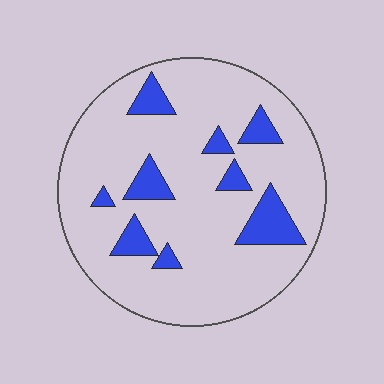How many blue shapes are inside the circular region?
9.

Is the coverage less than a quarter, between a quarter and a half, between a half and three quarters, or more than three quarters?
Less than a quarter.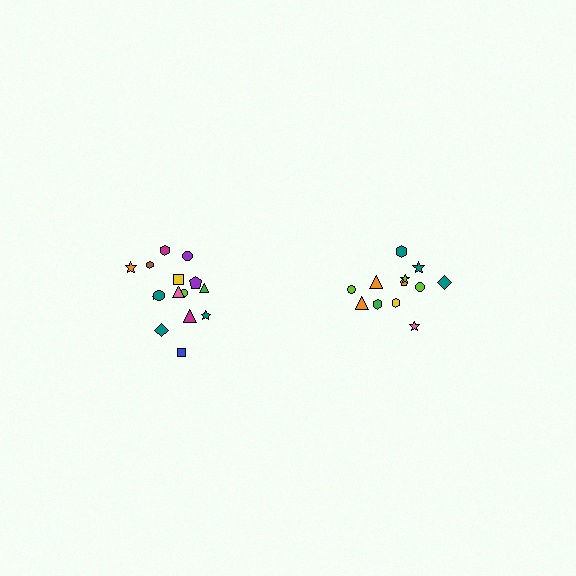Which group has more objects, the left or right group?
The left group.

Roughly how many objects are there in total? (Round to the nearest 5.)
Roughly 25 objects in total.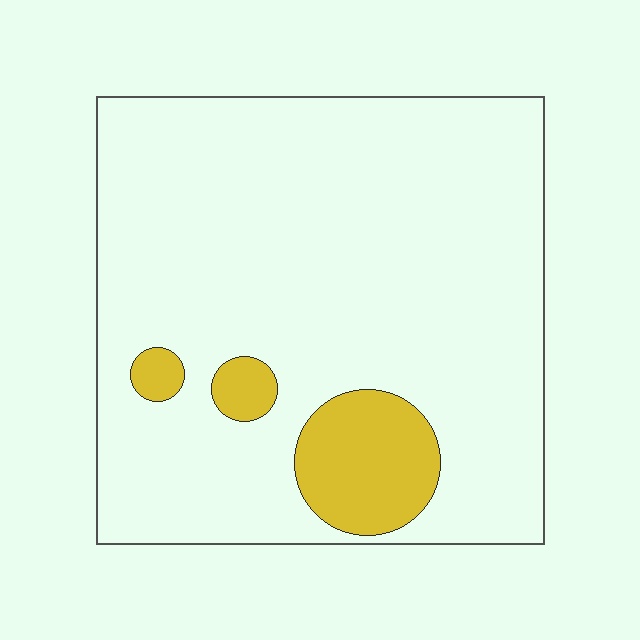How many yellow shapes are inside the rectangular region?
3.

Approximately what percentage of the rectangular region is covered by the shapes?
Approximately 10%.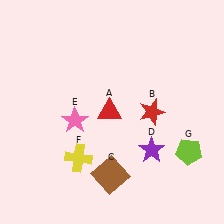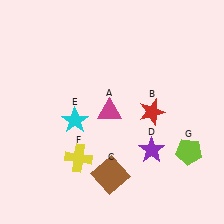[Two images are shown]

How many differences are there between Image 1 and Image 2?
There are 2 differences between the two images.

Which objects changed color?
A changed from red to magenta. E changed from pink to cyan.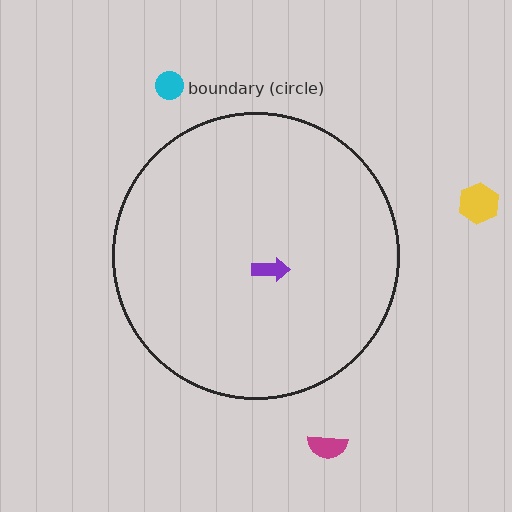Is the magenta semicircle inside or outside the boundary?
Outside.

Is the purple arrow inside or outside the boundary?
Inside.